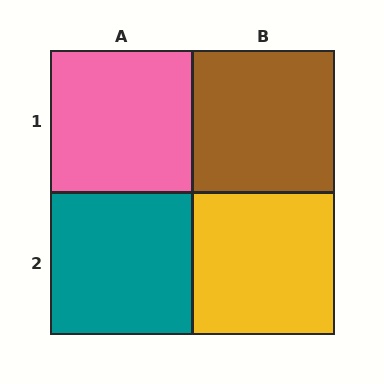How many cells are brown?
1 cell is brown.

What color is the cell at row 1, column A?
Pink.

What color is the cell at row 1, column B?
Brown.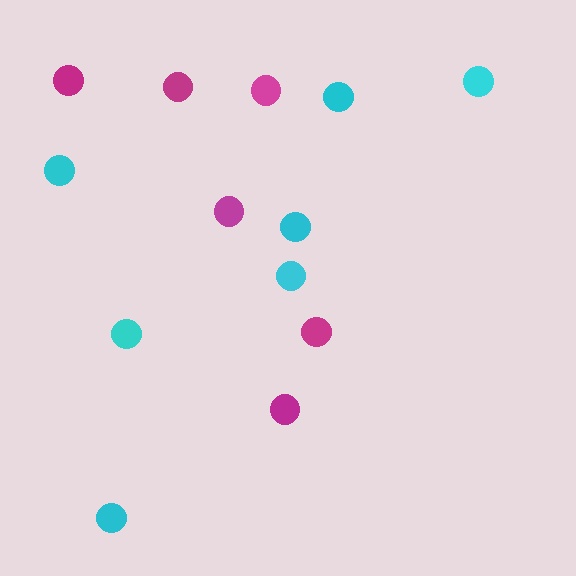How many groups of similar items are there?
There are 2 groups: one group of cyan circles (7) and one group of magenta circles (6).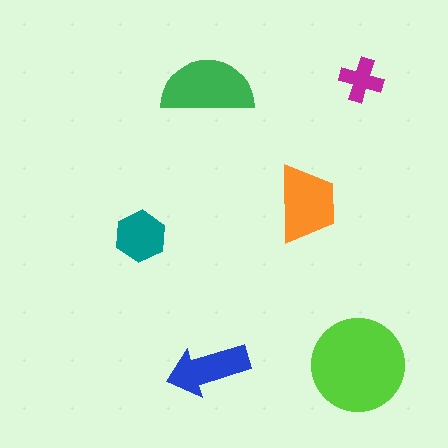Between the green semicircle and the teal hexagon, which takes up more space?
The green semicircle.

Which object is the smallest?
The magenta cross.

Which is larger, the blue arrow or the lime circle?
The lime circle.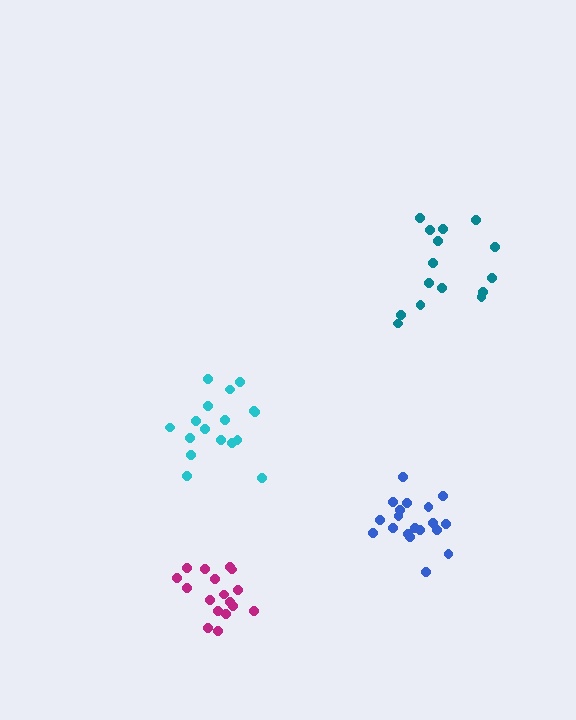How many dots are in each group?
Group 1: 18 dots, Group 2: 17 dots, Group 3: 15 dots, Group 4: 19 dots (69 total).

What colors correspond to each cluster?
The clusters are colored: cyan, magenta, teal, blue.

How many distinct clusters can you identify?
There are 4 distinct clusters.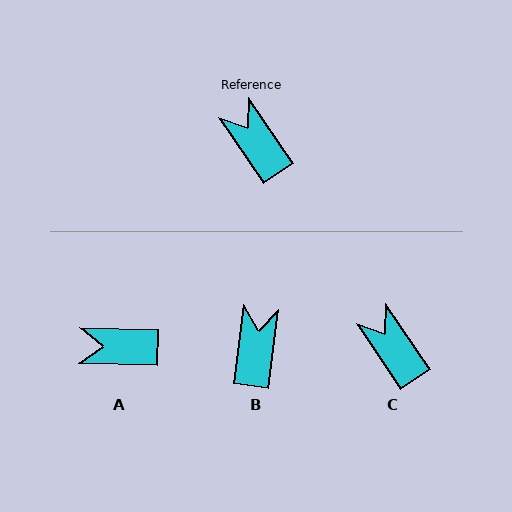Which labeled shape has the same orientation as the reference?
C.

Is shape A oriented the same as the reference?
No, it is off by about 54 degrees.